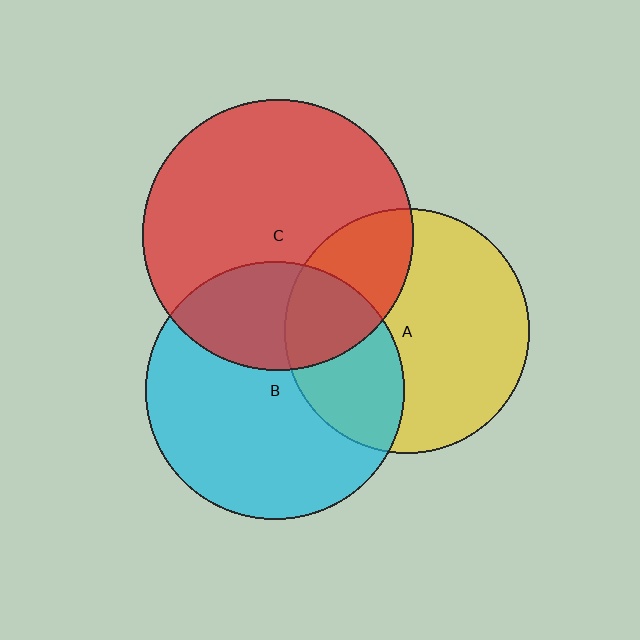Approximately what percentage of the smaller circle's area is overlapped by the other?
Approximately 35%.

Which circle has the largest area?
Circle C (red).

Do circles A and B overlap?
Yes.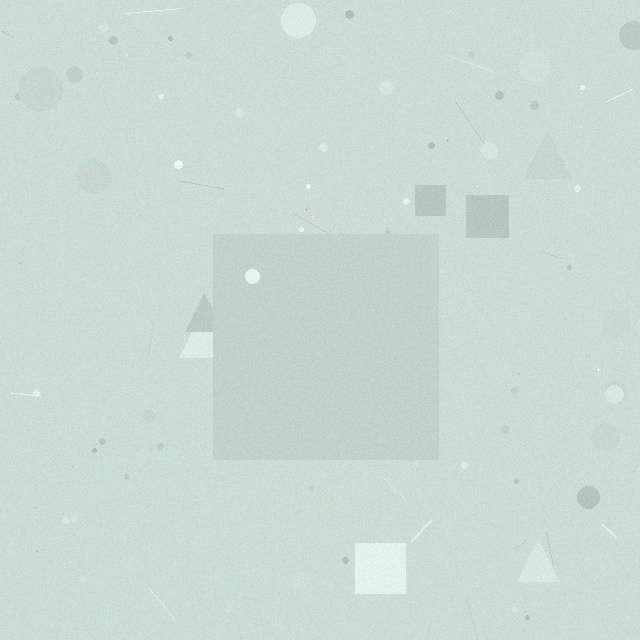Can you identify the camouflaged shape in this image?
The camouflaged shape is a square.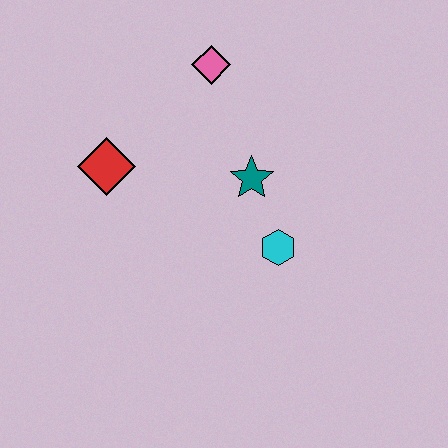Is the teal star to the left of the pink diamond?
No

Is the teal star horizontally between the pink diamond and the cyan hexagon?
Yes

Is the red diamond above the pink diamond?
No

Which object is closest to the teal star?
The cyan hexagon is closest to the teal star.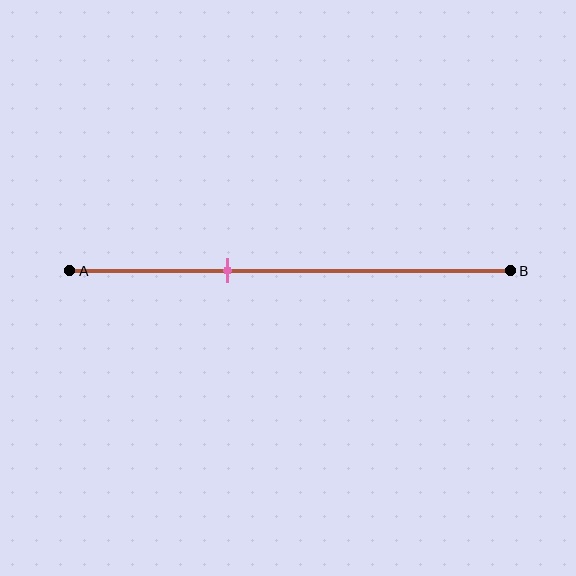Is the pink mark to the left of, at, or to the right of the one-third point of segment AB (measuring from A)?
The pink mark is approximately at the one-third point of segment AB.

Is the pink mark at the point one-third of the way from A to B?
Yes, the mark is approximately at the one-third point.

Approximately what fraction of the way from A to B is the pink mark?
The pink mark is approximately 35% of the way from A to B.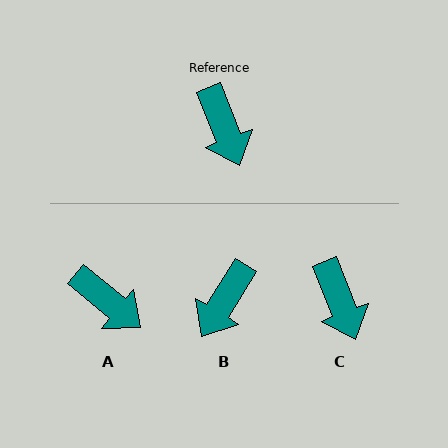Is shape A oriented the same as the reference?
No, it is off by about 29 degrees.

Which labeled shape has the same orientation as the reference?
C.